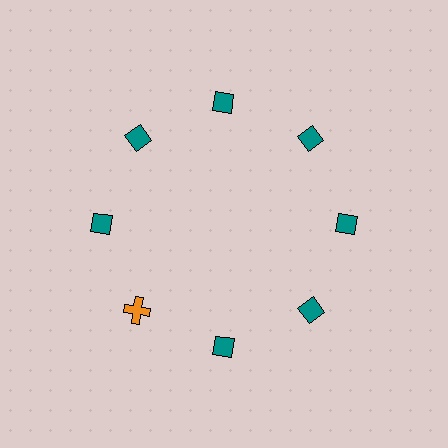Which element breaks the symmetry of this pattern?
The orange cross at roughly the 8 o'clock position breaks the symmetry. All other shapes are teal diamonds.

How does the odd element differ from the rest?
It differs in both color (orange instead of teal) and shape (cross instead of diamond).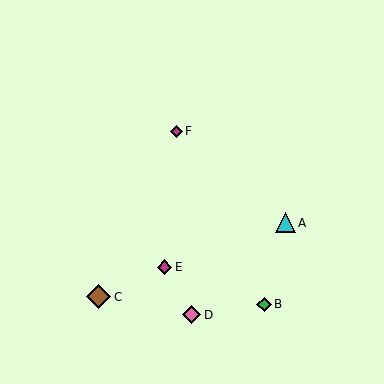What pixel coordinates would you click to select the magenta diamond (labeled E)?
Click at (165, 267) to select the magenta diamond E.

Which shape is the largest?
The brown diamond (labeled C) is the largest.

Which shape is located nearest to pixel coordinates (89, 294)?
The brown diamond (labeled C) at (99, 297) is nearest to that location.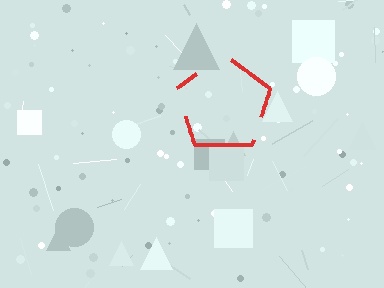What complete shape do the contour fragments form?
The contour fragments form a pentagon.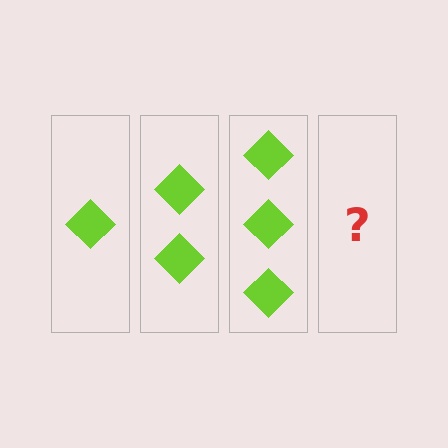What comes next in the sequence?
The next element should be 4 diamonds.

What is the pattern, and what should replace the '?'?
The pattern is that each step adds one more diamond. The '?' should be 4 diamonds.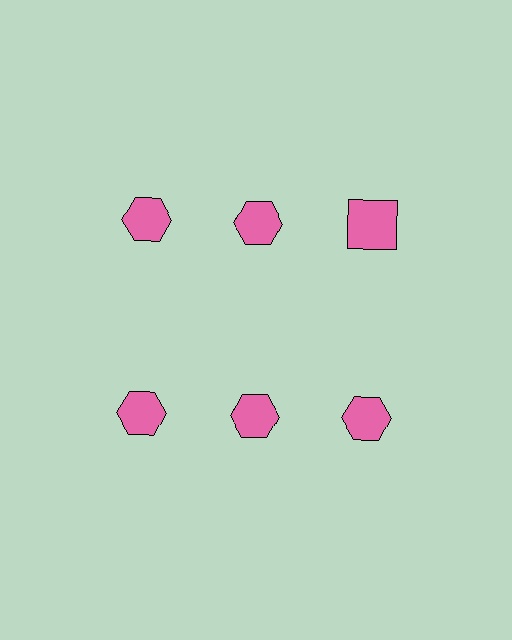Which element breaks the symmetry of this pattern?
The pink square in the top row, center column breaks the symmetry. All other shapes are pink hexagons.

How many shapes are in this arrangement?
There are 6 shapes arranged in a grid pattern.